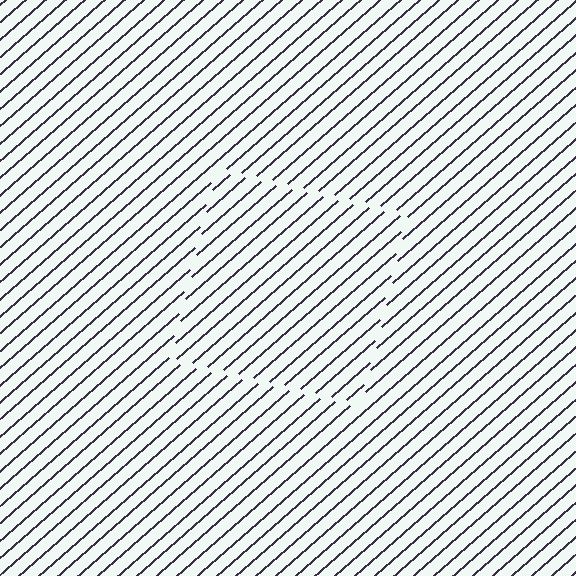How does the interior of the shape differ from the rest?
The interior of the shape contains the same grating, shifted by half a period — the contour is defined by the phase discontinuity where line-ends from the inner and outer gratings abut.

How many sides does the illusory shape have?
4 sides — the line-ends trace a square.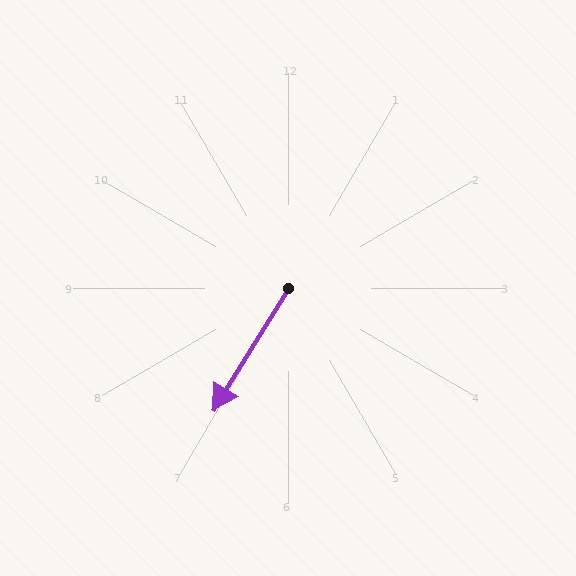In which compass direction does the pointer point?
Southwest.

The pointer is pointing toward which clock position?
Roughly 7 o'clock.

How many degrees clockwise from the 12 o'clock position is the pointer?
Approximately 212 degrees.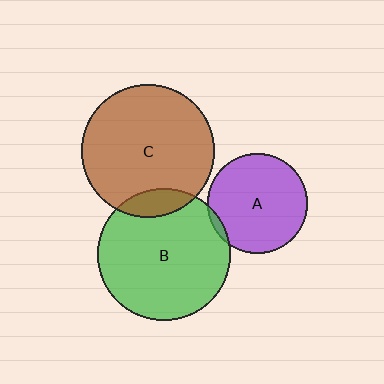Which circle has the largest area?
Circle C (brown).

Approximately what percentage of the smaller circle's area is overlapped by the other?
Approximately 10%.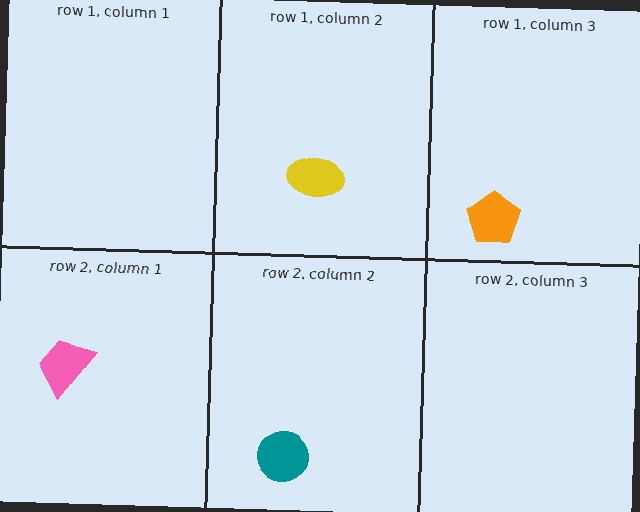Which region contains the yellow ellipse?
The row 1, column 2 region.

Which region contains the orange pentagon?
The row 1, column 3 region.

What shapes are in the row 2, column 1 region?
The pink trapezoid.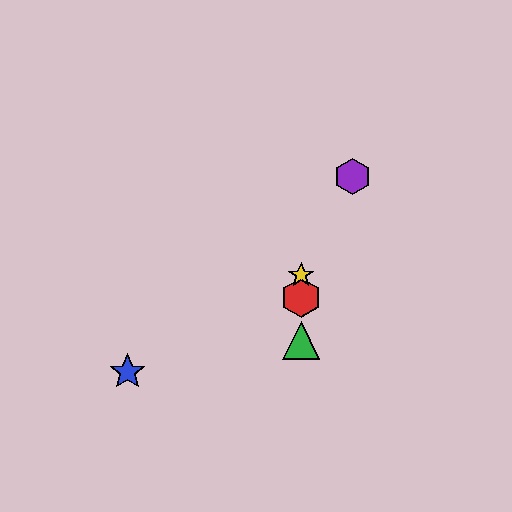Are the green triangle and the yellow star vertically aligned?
Yes, both are at x≈301.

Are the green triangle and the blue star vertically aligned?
No, the green triangle is at x≈301 and the blue star is at x≈127.